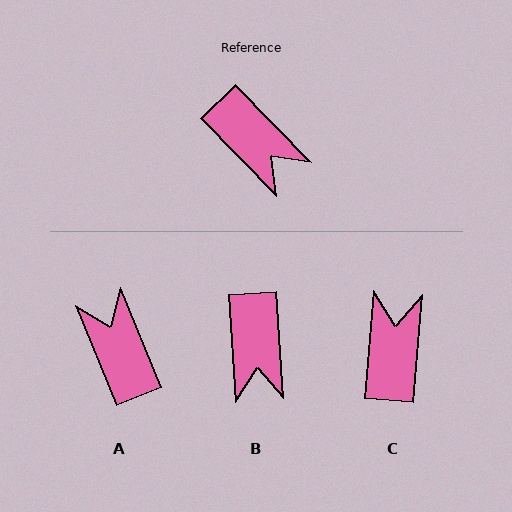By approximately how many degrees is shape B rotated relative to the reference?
Approximately 41 degrees clockwise.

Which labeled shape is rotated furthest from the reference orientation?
A, about 158 degrees away.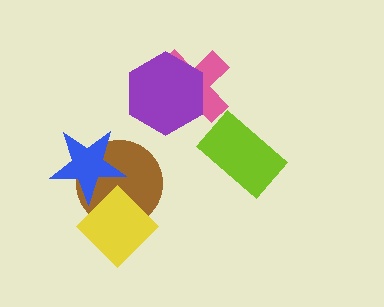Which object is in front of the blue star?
The yellow diamond is in front of the blue star.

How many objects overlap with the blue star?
2 objects overlap with the blue star.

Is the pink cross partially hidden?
Yes, it is partially covered by another shape.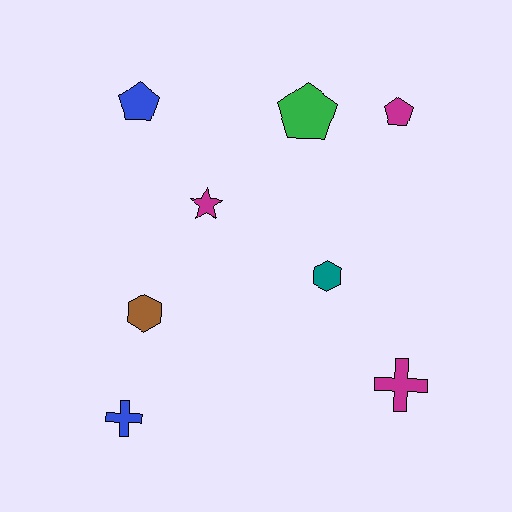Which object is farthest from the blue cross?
The magenta pentagon is farthest from the blue cross.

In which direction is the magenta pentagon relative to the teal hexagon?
The magenta pentagon is above the teal hexagon.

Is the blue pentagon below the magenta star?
No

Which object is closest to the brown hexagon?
The blue cross is closest to the brown hexagon.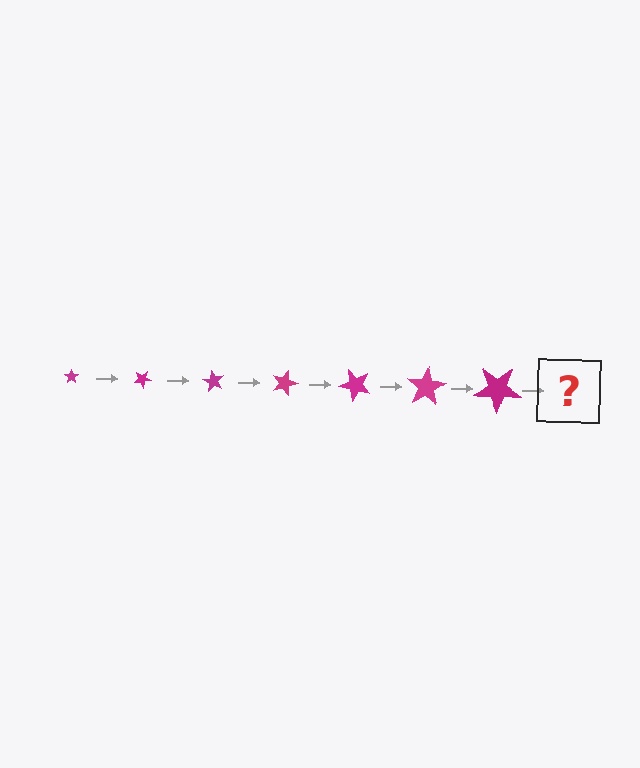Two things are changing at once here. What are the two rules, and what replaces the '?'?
The two rules are that the star grows larger each step and it rotates 30 degrees each step. The '?' should be a star, larger than the previous one and rotated 210 degrees from the start.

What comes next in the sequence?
The next element should be a star, larger than the previous one and rotated 210 degrees from the start.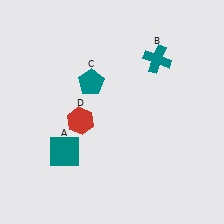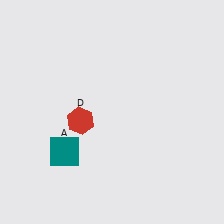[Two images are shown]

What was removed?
The teal pentagon (C), the teal cross (B) were removed in Image 2.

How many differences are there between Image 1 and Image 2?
There are 2 differences between the two images.